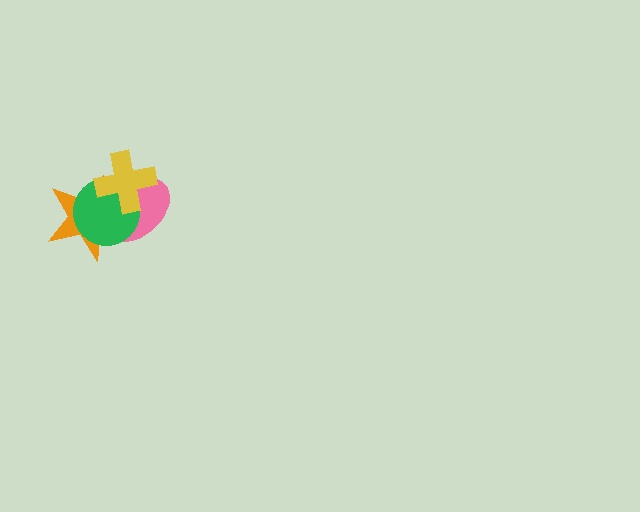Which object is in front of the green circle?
The yellow cross is in front of the green circle.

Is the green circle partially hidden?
Yes, it is partially covered by another shape.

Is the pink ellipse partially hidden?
Yes, it is partially covered by another shape.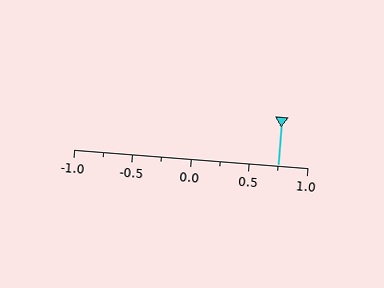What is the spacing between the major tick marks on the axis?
The major ticks are spaced 0.5 apart.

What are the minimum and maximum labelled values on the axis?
The axis runs from -1.0 to 1.0.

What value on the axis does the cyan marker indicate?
The marker indicates approximately 0.75.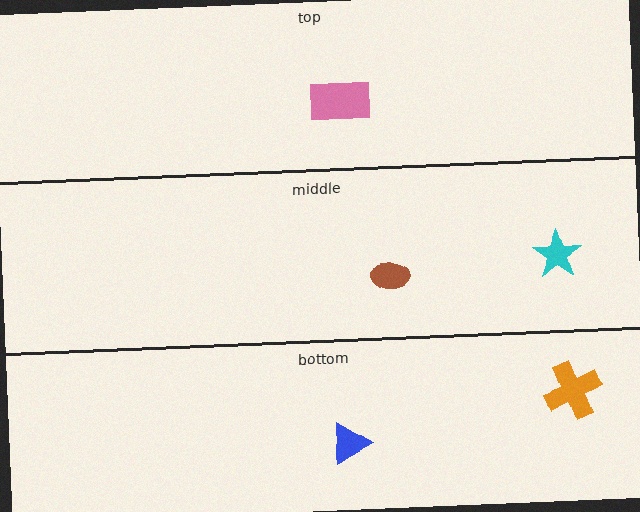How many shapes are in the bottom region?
2.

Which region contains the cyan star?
The middle region.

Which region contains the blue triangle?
The bottom region.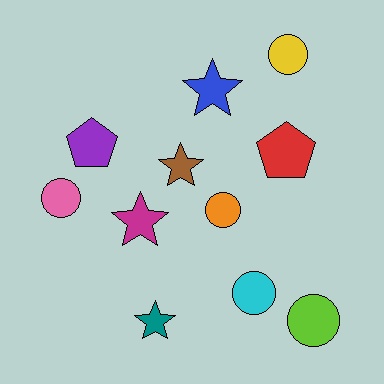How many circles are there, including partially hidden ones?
There are 5 circles.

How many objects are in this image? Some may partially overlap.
There are 11 objects.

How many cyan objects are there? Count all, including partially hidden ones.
There is 1 cyan object.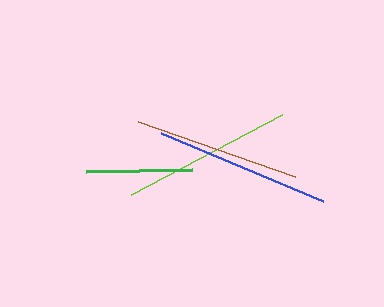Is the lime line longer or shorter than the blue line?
The blue line is longer than the lime line.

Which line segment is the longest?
The blue line is the longest at approximately 176 pixels.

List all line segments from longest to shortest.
From longest to shortest: blue, lime, brown, green.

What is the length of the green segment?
The green segment is approximately 105 pixels long.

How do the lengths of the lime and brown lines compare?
The lime and brown lines are approximately the same length.